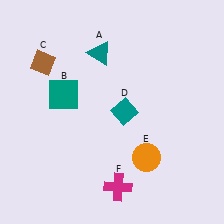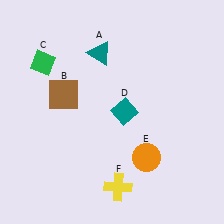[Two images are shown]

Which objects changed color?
B changed from teal to brown. C changed from brown to green. F changed from magenta to yellow.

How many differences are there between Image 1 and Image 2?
There are 3 differences between the two images.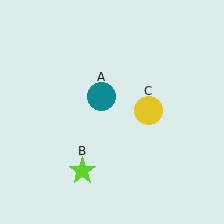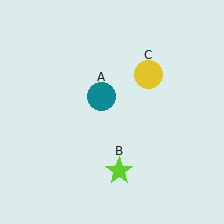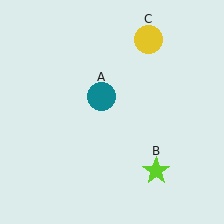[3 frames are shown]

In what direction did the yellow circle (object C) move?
The yellow circle (object C) moved up.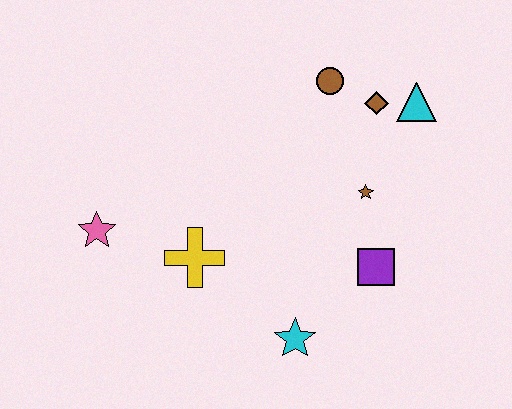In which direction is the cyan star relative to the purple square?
The cyan star is to the left of the purple square.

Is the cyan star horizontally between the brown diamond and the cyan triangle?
No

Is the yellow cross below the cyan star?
No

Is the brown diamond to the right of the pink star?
Yes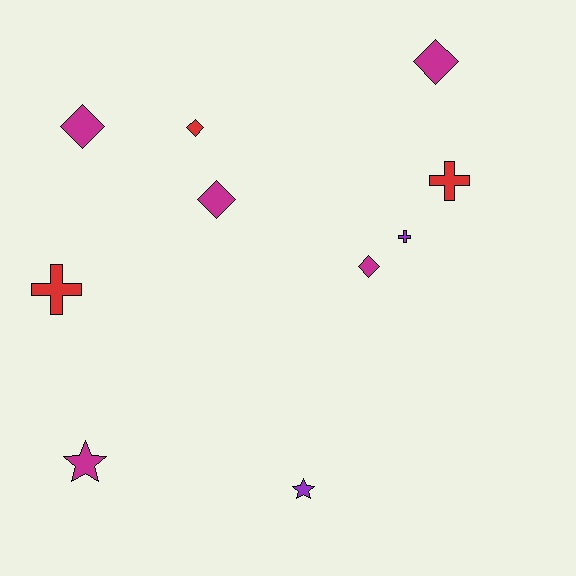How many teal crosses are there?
There are no teal crosses.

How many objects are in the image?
There are 10 objects.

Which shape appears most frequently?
Diamond, with 5 objects.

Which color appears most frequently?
Magenta, with 5 objects.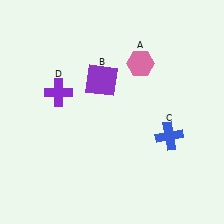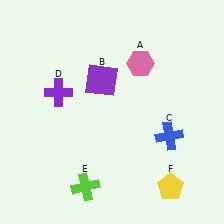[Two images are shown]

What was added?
A lime cross (E), a yellow pentagon (F) were added in Image 2.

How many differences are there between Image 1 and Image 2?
There are 2 differences between the two images.